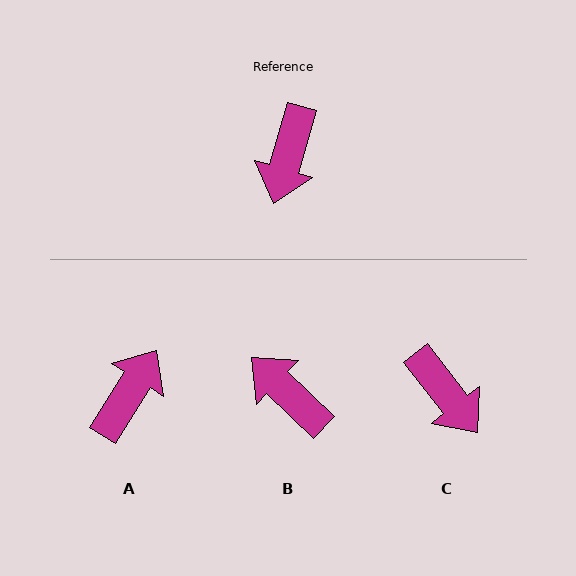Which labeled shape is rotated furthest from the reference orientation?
A, about 164 degrees away.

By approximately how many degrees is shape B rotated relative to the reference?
Approximately 118 degrees clockwise.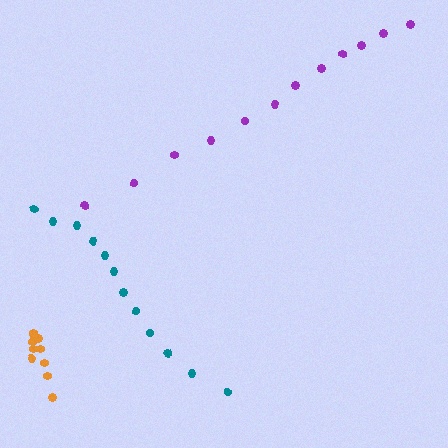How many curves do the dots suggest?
There are 3 distinct paths.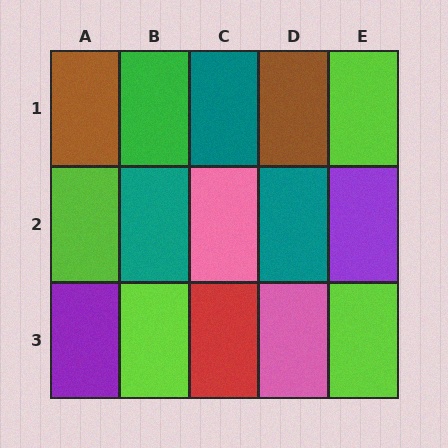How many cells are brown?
2 cells are brown.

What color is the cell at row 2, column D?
Teal.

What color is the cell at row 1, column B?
Green.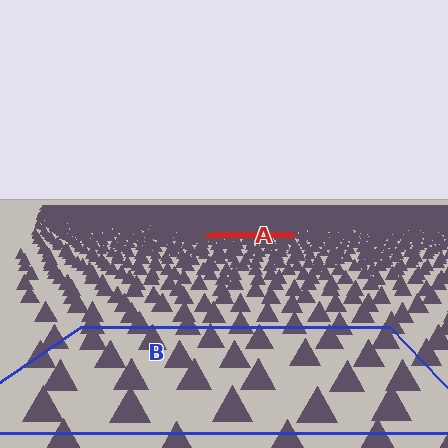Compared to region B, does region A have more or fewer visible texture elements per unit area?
Region A has more texture elements per unit area — they are packed more densely because it is farther away.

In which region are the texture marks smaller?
The texture marks are smaller in region A, because it is farther away.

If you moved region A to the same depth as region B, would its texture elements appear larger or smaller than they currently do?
They would appear larger. At a closer depth, the same texture elements are projected at a bigger on-screen size.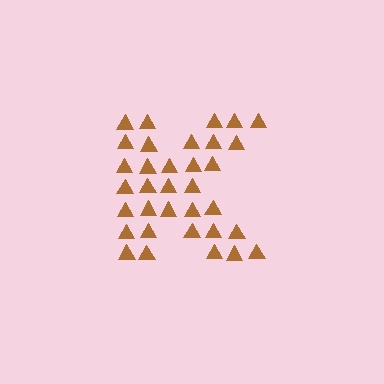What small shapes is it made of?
It is made of small triangles.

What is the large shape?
The large shape is the letter K.